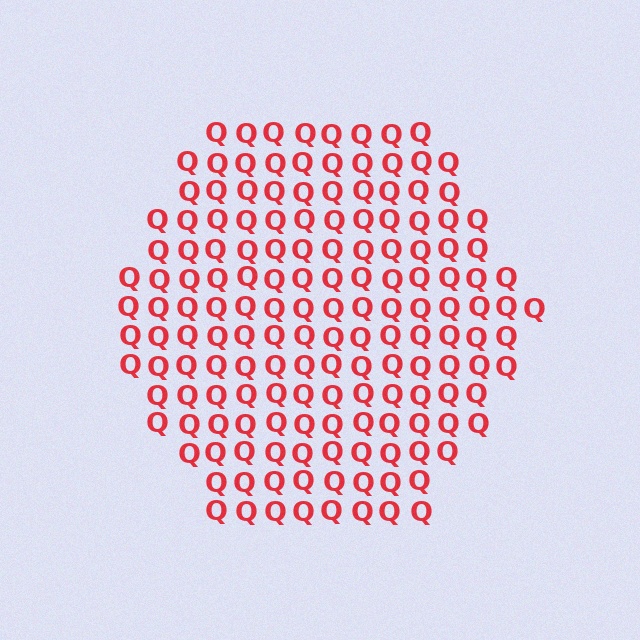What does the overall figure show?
The overall figure shows a hexagon.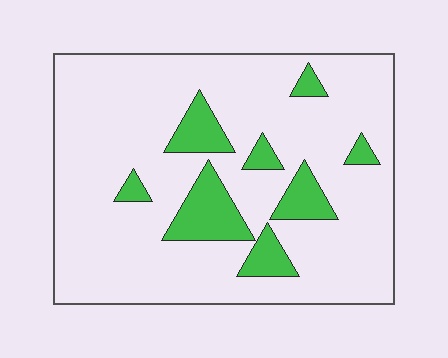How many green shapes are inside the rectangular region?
8.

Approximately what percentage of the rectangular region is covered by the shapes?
Approximately 15%.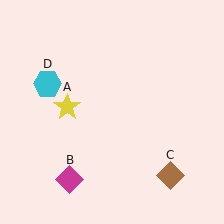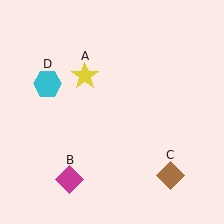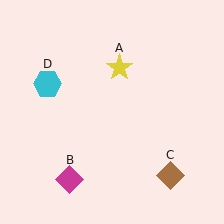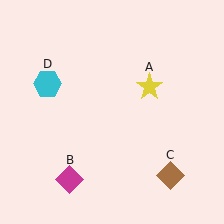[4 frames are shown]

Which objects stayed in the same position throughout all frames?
Magenta diamond (object B) and brown diamond (object C) and cyan hexagon (object D) remained stationary.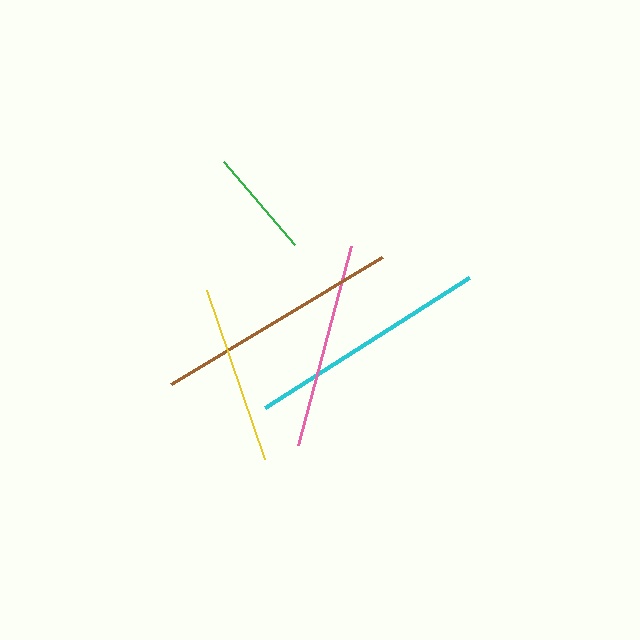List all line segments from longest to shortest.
From longest to shortest: brown, cyan, pink, yellow, green.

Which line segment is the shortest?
The green line is the shortest at approximately 109 pixels.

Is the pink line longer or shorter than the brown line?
The brown line is longer than the pink line.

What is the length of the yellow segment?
The yellow segment is approximately 178 pixels long.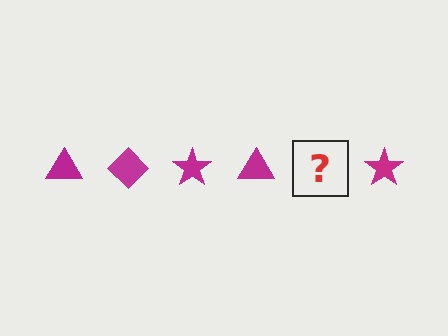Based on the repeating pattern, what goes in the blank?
The blank should be a magenta diamond.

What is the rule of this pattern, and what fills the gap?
The rule is that the pattern cycles through triangle, diamond, star shapes in magenta. The gap should be filled with a magenta diamond.